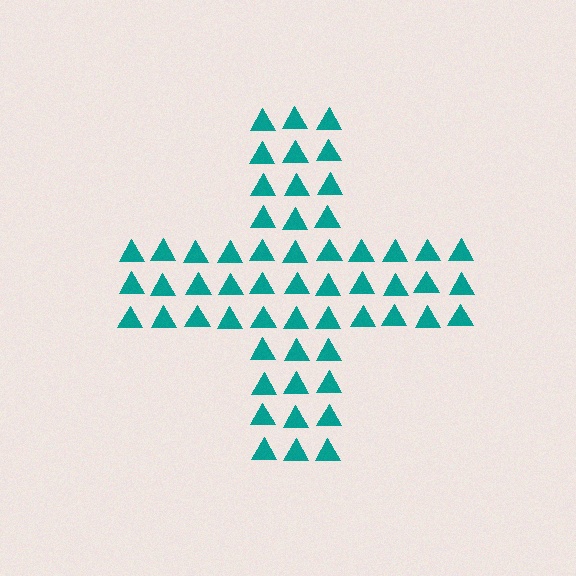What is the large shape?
The large shape is a cross.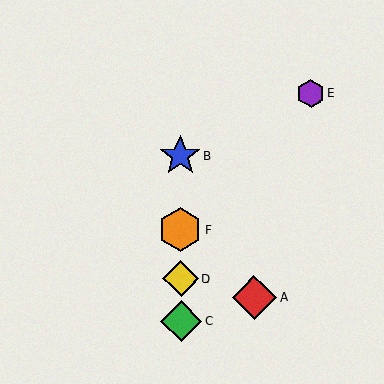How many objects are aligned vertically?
4 objects (B, C, D, F) are aligned vertically.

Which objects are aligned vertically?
Objects B, C, D, F are aligned vertically.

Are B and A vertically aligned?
No, B is at x≈180 and A is at x≈254.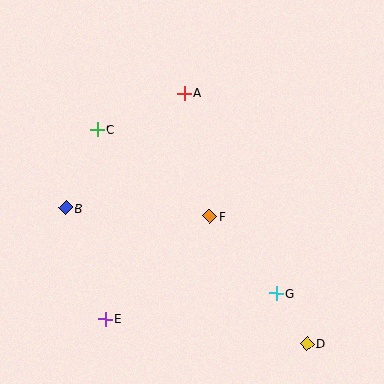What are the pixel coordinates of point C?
Point C is at (97, 130).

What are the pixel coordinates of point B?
Point B is at (66, 208).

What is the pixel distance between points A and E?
The distance between A and E is 239 pixels.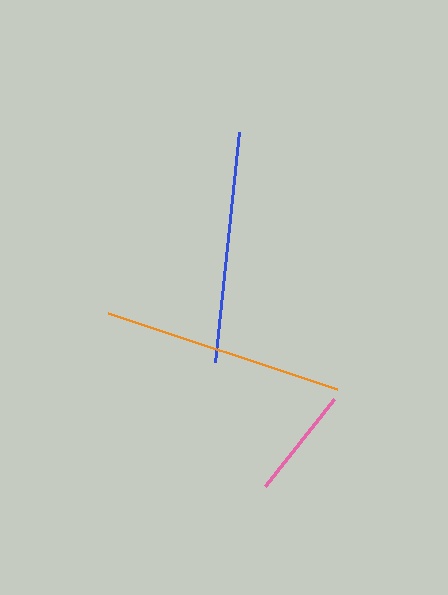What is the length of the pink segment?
The pink segment is approximately 111 pixels long.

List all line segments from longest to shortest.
From longest to shortest: orange, blue, pink.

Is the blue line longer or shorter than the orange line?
The orange line is longer than the blue line.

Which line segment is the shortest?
The pink line is the shortest at approximately 111 pixels.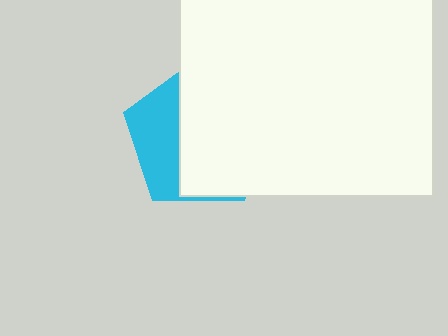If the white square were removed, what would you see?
You would see the complete cyan pentagon.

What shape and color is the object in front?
The object in front is a white square.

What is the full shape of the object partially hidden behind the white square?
The partially hidden object is a cyan pentagon.